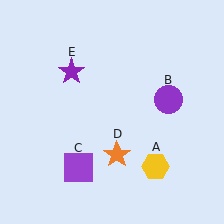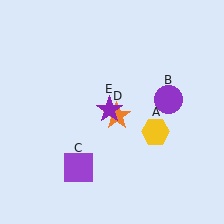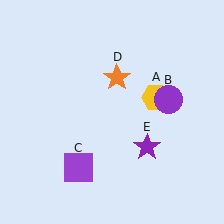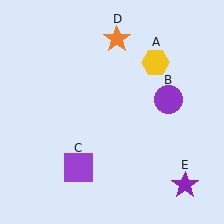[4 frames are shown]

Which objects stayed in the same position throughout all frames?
Purple circle (object B) and purple square (object C) remained stationary.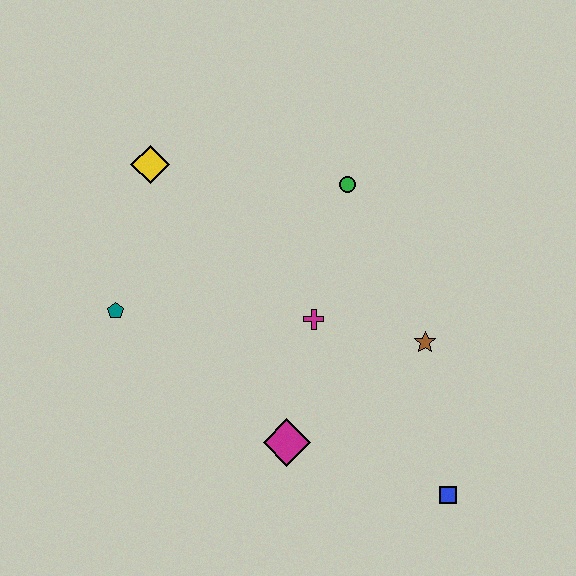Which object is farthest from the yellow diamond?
The blue square is farthest from the yellow diamond.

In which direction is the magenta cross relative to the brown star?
The magenta cross is to the left of the brown star.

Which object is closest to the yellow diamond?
The teal pentagon is closest to the yellow diamond.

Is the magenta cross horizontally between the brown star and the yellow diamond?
Yes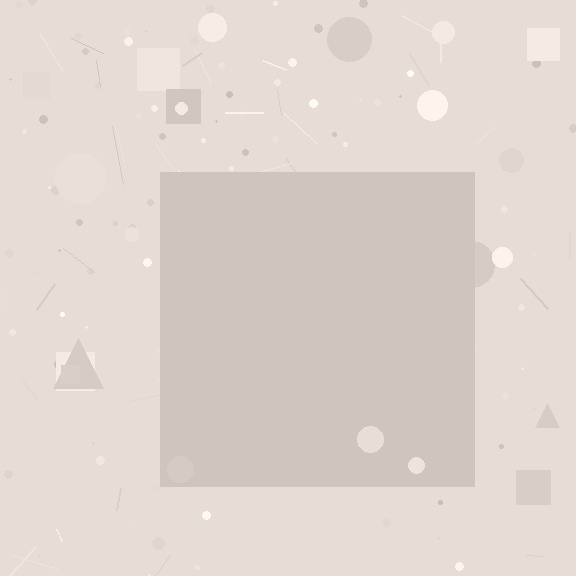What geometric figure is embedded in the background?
A square is embedded in the background.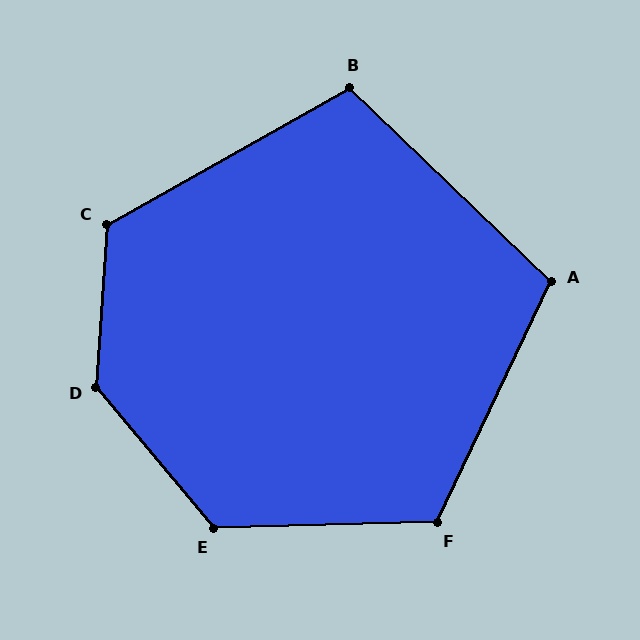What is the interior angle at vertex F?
Approximately 117 degrees (obtuse).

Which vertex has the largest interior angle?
D, at approximately 137 degrees.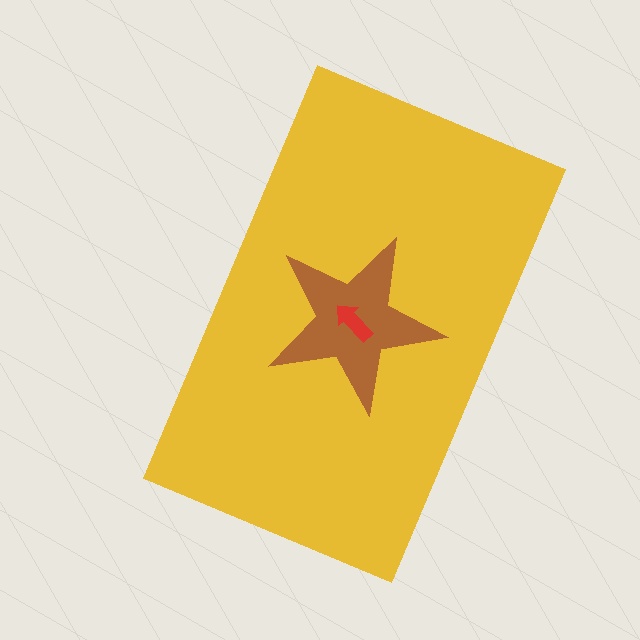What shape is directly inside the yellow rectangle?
The brown star.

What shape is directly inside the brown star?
The red arrow.